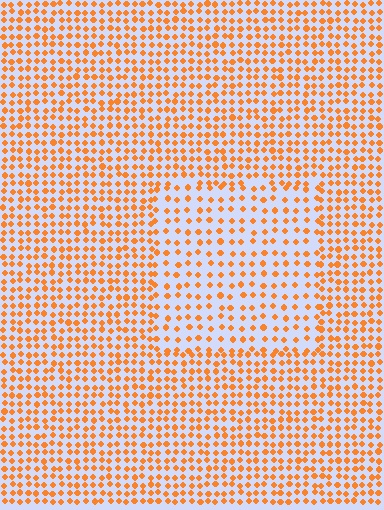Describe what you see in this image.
The image contains small orange elements arranged at two different densities. A rectangle-shaped region is visible where the elements are less densely packed than the surrounding area.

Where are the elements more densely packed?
The elements are more densely packed outside the rectangle boundary.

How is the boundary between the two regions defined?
The boundary is defined by a change in element density (approximately 1.7x ratio). All elements are the same color, size, and shape.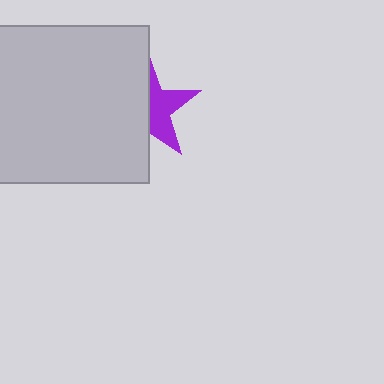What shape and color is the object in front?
The object in front is a light gray rectangle.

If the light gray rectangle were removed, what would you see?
You would see the complete purple star.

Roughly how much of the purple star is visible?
About half of it is visible (roughly 47%).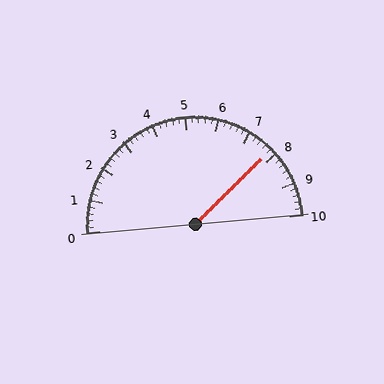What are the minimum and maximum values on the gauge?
The gauge ranges from 0 to 10.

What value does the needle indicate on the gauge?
The needle indicates approximately 7.8.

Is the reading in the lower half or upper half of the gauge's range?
The reading is in the upper half of the range (0 to 10).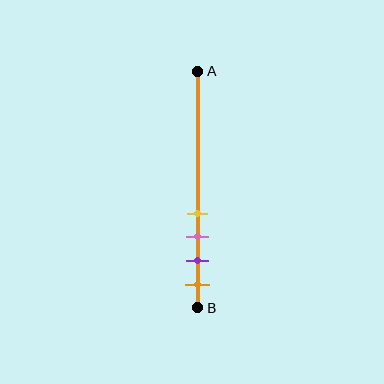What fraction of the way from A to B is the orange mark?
The orange mark is approximately 90% (0.9) of the way from A to B.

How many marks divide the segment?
There are 4 marks dividing the segment.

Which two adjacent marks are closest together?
The yellow and pink marks are the closest adjacent pair.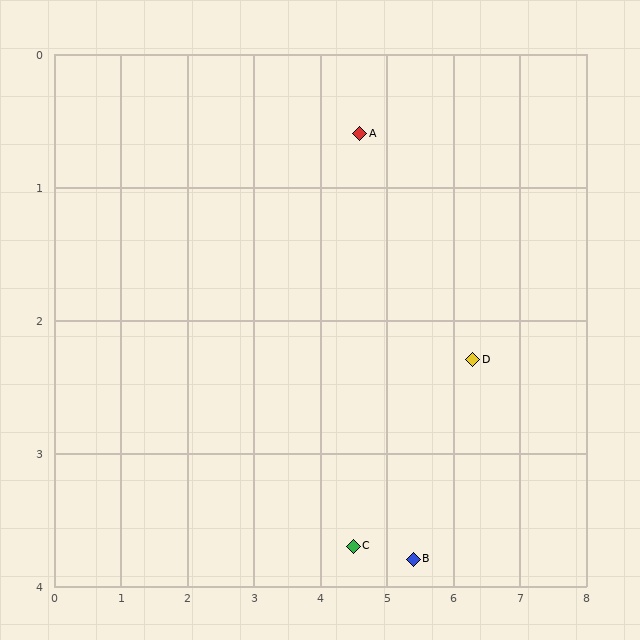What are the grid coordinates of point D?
Point D is at approximately (6.3, 2.3).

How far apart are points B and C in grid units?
Points B and C are about 0.9 grid units apart.